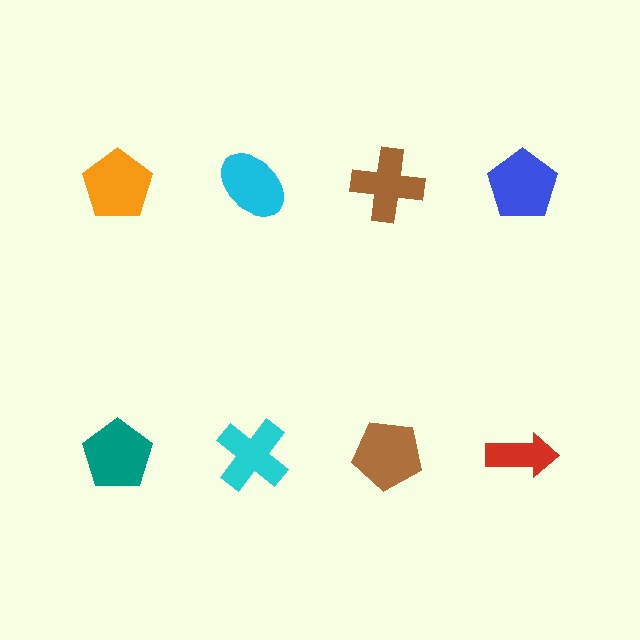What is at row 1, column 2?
A cyan ellipse.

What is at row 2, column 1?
A teal pentagon.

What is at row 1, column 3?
A brown cross.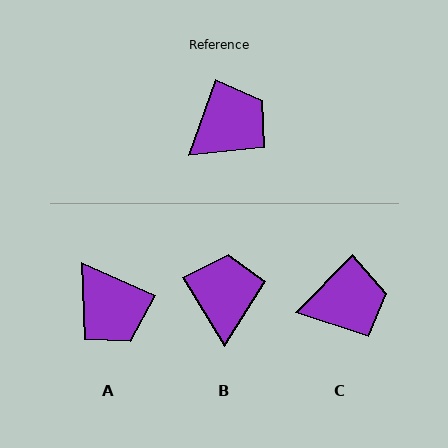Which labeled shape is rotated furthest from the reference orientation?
A, about 94 degrees away.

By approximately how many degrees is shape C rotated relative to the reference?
Approximately 25 degrees clockwise.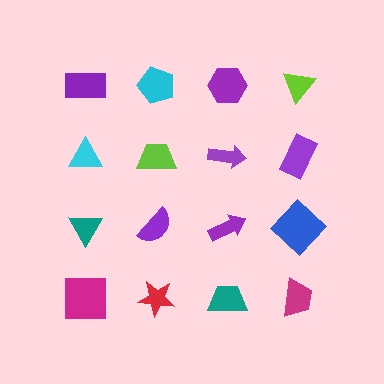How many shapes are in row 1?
4 shapes.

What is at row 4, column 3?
A teal trapezoid.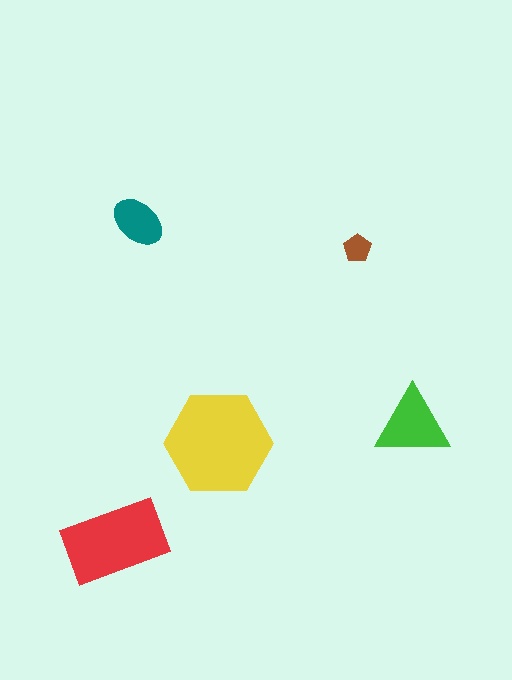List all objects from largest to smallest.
The yellow hexagon, the red rectangle, the green triangle, the teal ellipse, the brown pentagon.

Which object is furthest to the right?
The green triangle is rightmost.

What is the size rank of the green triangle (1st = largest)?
3rd.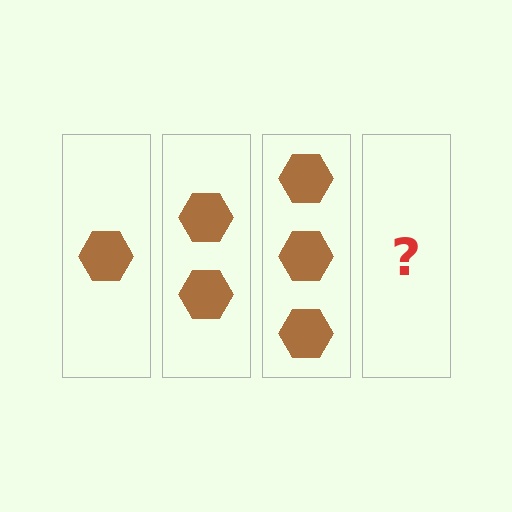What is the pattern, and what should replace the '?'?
The pattern is that each step adds one more hexagon. The '?' should be 4 hexagons.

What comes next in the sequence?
The next element should be 4 hexagons.